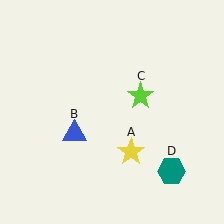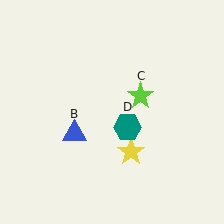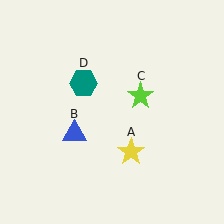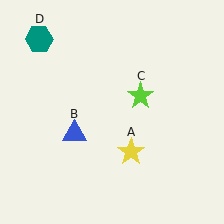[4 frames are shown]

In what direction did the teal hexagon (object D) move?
The teal hexagon (object D) moved up and to the left.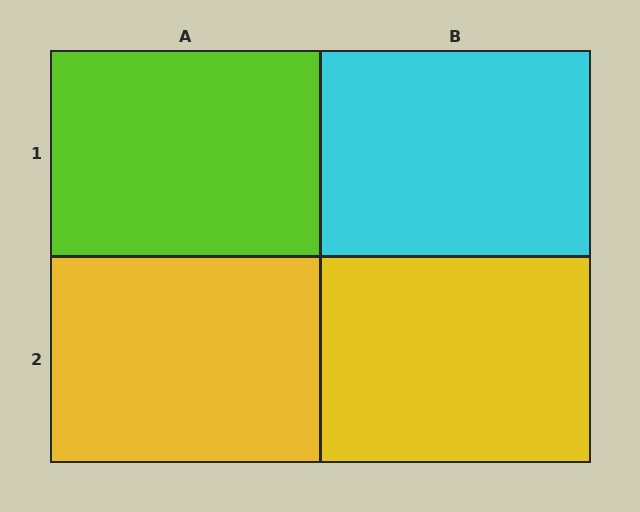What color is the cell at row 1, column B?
Cyan.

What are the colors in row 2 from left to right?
Yellow, yellow.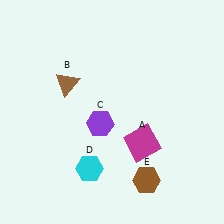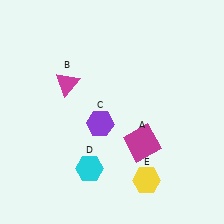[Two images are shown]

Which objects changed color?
B changed from brown to magenta. E changed from brown to yellow.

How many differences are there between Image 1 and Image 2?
There are 2 differences between the two images.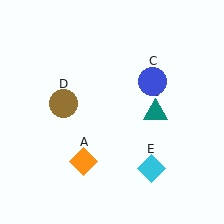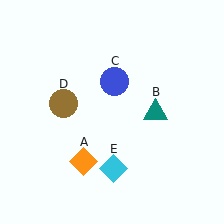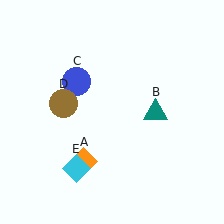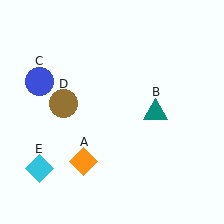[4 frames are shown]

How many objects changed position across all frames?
2 objects changed position: blue circle (object C), cyan diamond (object E).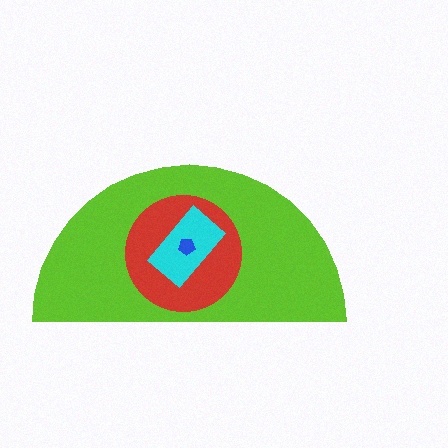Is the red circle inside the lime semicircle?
Yes.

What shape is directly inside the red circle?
The cyan rectangle.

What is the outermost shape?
The lime semicircle.